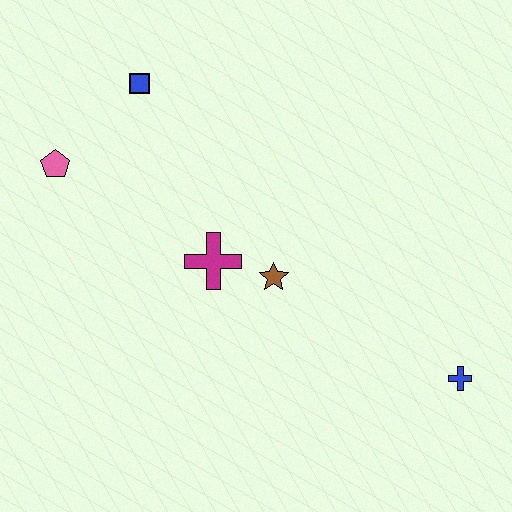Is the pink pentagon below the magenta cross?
No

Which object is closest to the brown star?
The magenta cross is closest to the brown star.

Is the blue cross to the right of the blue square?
Yes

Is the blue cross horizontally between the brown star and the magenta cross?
No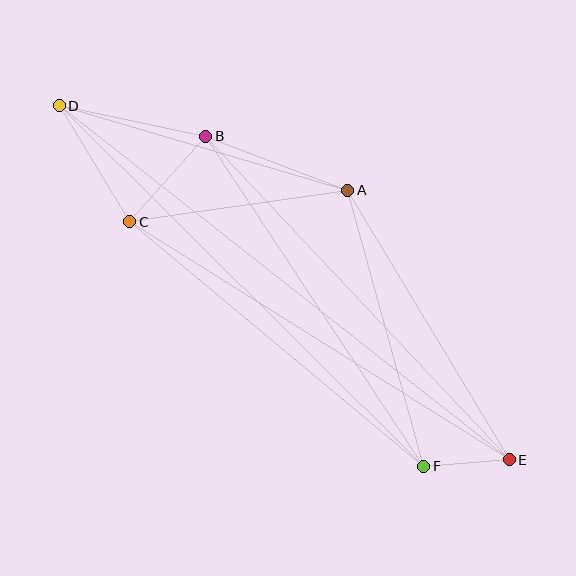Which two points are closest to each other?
Points E and F are closest to each other.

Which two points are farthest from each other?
Points D and E are farthest from each other.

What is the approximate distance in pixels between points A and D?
The distance between A and D is approximately 300 pixels.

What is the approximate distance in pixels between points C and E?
The distance between C and E is approximately 448 pixels.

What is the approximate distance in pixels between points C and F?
The distance between C and F is approximately 382 pixels.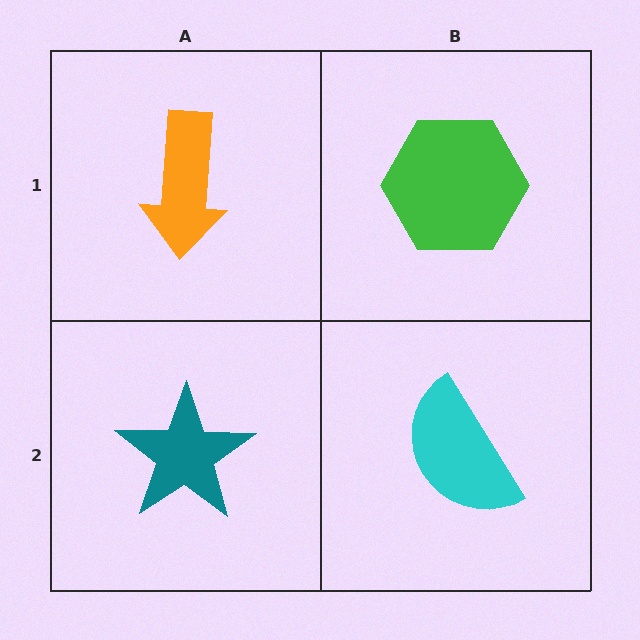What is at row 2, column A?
A teal star.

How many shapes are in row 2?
2 shapes.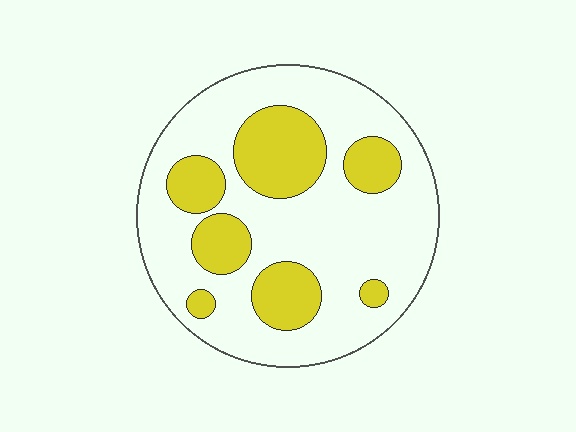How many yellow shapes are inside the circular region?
7.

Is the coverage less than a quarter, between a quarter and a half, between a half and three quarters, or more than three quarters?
Between a quarter and a half.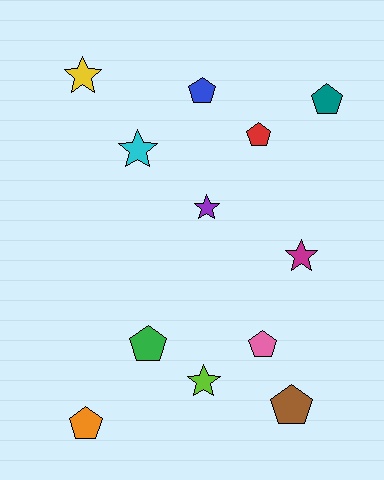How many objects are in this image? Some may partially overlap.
There are 12 objects.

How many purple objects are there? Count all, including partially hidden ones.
There is 1 purple object.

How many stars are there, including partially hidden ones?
There are 5 stars.